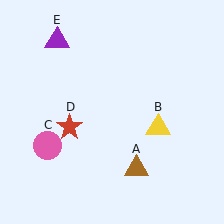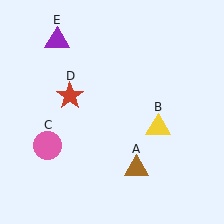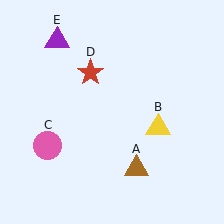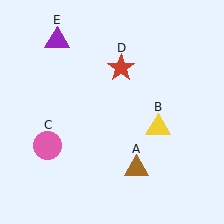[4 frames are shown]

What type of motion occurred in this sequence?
The red star (object D) rotated clockwise around the center of the scene.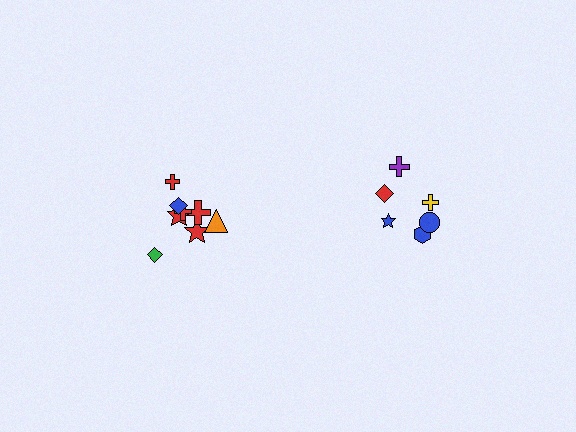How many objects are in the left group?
There are 8 objects.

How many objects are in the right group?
There are 6 objects.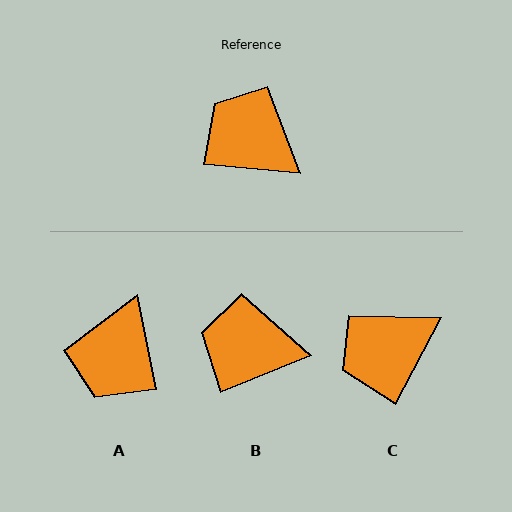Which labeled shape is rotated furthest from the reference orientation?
A, about 107 degrees away.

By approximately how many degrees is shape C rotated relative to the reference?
Approximately 68 degrees counter-clockwise.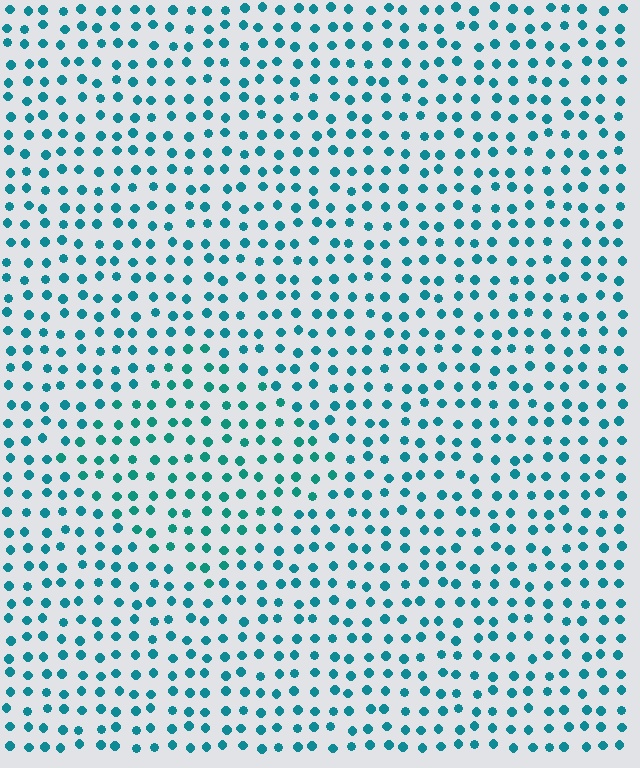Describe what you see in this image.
The image is filled with small teal elements in a uniform arrangement. A diamond-shaped region is visible where the elements are tinted to a slightly different hue, forming a subtle color boundary.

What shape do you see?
I see a diamond.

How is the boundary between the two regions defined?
The boundary is defined purely by a slight shift in hue (about 16 degrees). Spacing, size, and orientation are identical on both sides.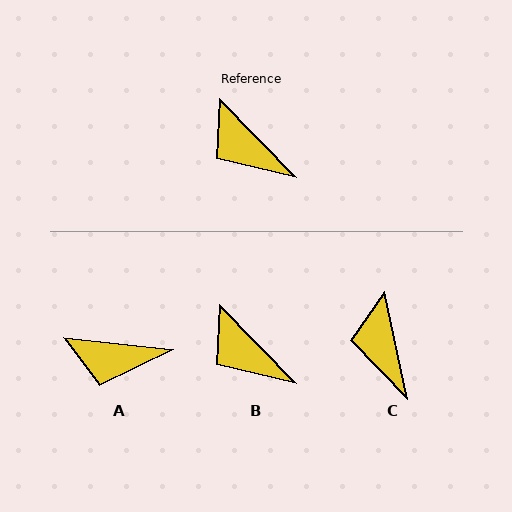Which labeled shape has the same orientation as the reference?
B.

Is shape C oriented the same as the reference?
No, it is off by about 32 degrees.